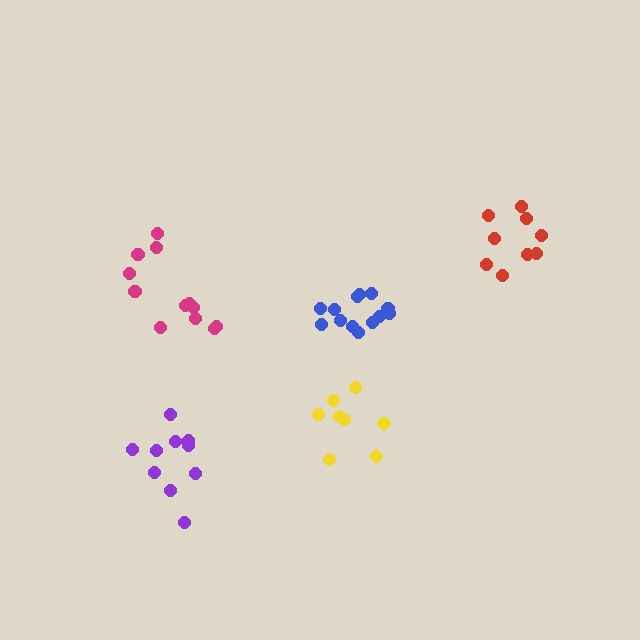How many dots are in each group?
Group 1: 12 dots, Group 2: 13 dots, Group 3: 9 dots, Group 4: 10 dots, Group 5: 8 dots (52 total).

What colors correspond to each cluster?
The clusters are colored: magenta, blue, red, purple, yellow.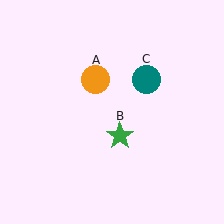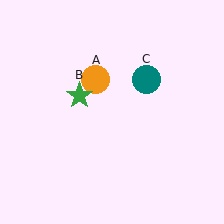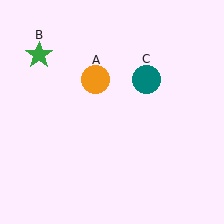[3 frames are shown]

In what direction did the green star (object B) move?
The green star (object B) moved up and to the left.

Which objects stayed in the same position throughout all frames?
Orange circle (object A) and teal circle (object C) remained stationary.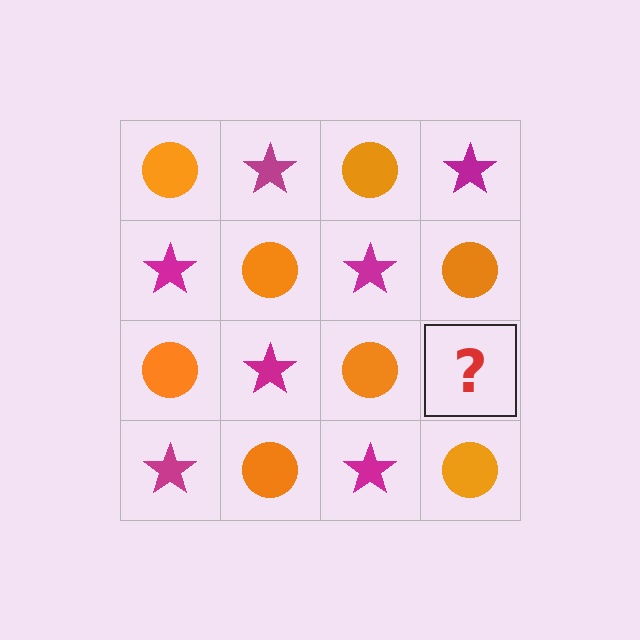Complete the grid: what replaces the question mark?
The question mark should be replaced with a magenta star.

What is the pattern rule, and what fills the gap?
The rule is that it alternates orange circle and magenta star in a checkerboard pattern. The gap should be filled with a magenta star.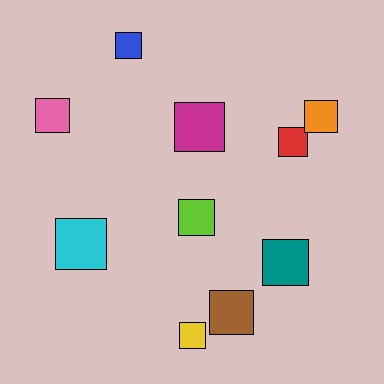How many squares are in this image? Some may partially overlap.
There are 10 squares.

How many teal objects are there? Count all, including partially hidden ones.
There is 1 teal object.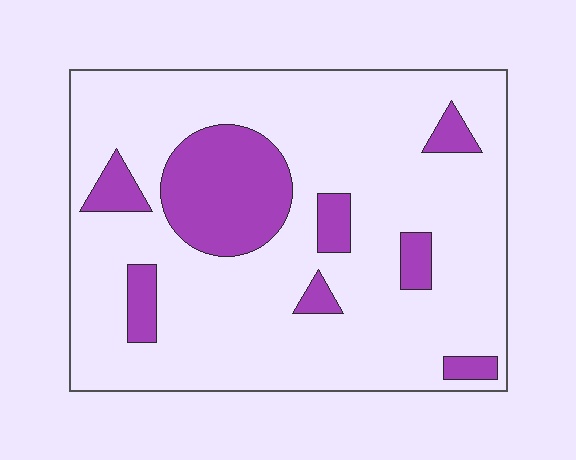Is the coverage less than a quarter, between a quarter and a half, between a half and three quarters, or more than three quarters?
Less than a quarter.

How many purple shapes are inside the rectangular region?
8.